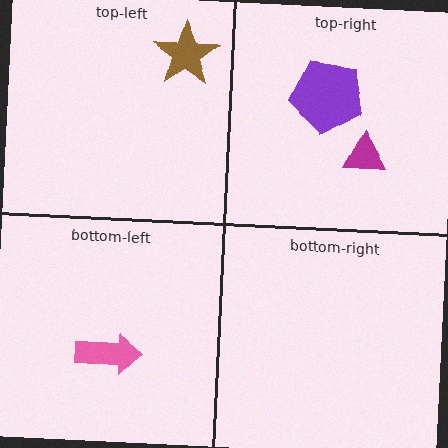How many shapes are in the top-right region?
2.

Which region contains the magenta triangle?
The top-right region.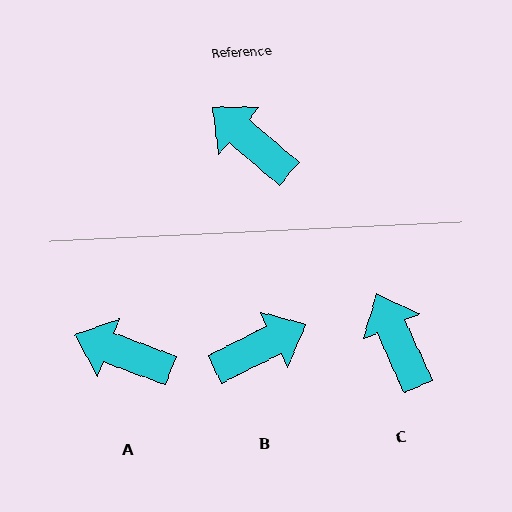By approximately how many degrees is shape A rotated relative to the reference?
Approximately 20 degrees counter-clockwise.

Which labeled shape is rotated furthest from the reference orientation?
B, about 113 degrees away.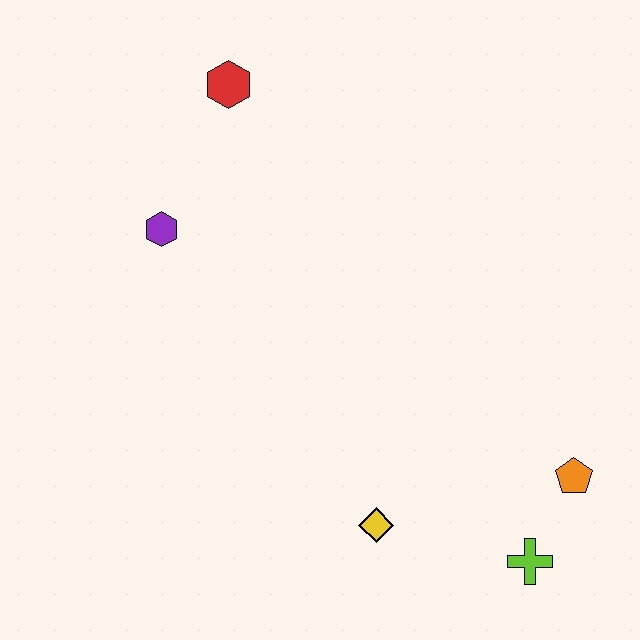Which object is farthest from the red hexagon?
The lime cross is farthest from the red hexagon.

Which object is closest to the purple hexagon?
The red hexagon is closest to the purple hexagon.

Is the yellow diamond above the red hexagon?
No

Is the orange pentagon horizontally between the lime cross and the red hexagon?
No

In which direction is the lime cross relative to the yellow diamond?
The lime cross is to the right of the yellow diamond.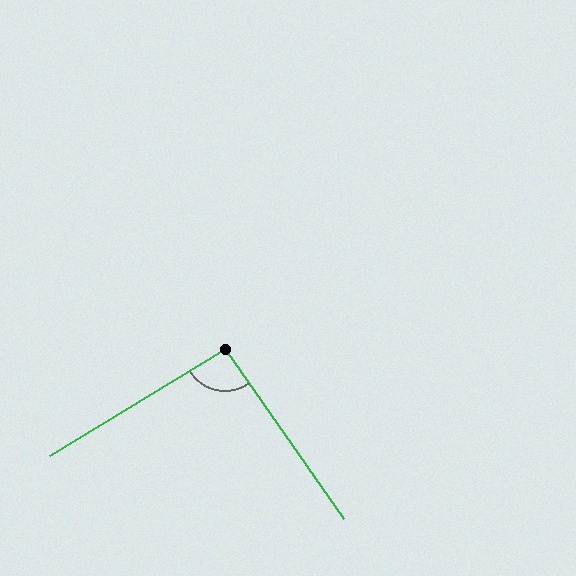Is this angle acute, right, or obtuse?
It is approximately a right angle.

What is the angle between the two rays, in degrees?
Approximately 94 degrees.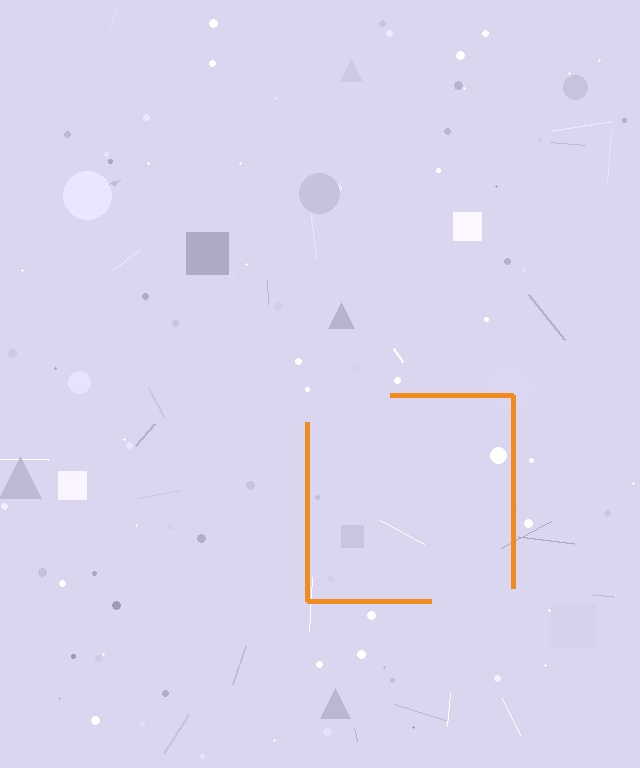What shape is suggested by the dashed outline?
The dashed outline suggests a square.